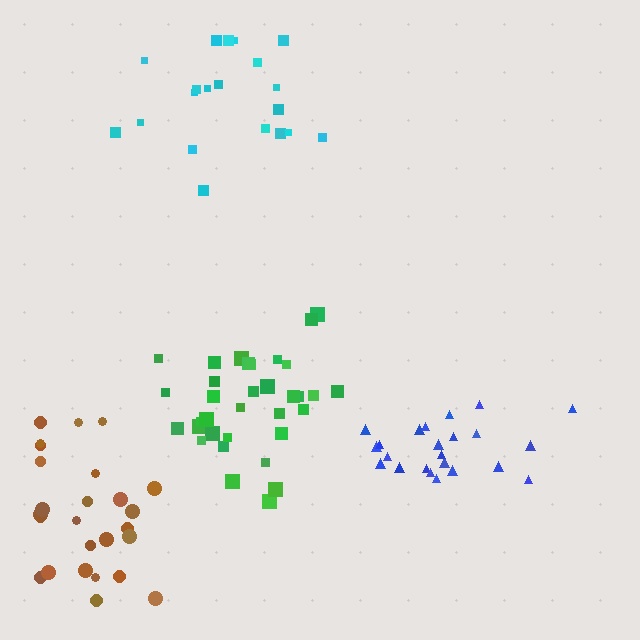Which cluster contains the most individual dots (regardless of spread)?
Green (35).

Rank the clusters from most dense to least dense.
green, blue, brown, cyan.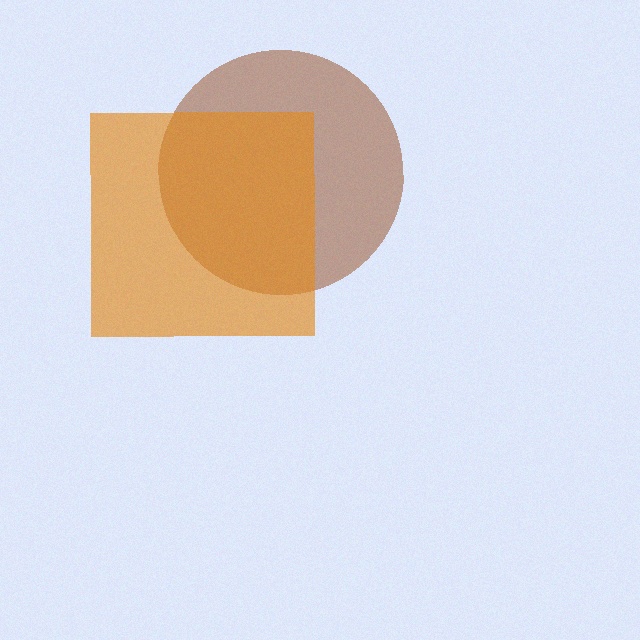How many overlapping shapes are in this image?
There are 2 overlapping shapes in the image.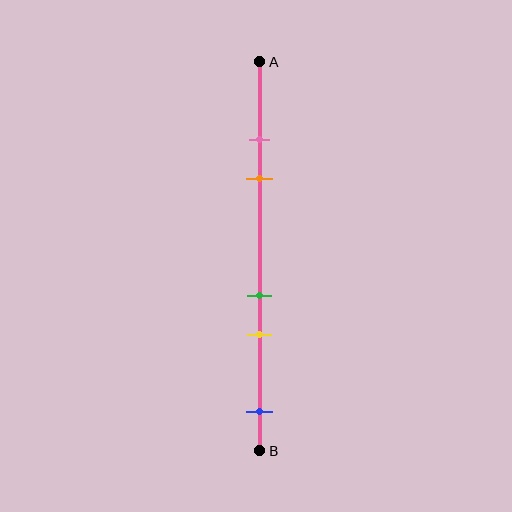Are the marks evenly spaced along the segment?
No, the marks are not evenly spaced.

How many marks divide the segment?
There are 5 marks dividing the segment.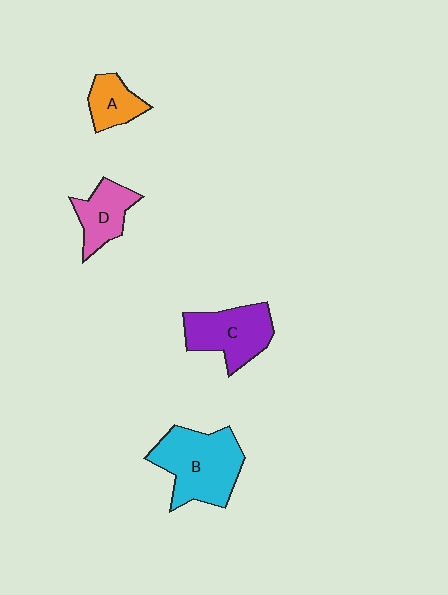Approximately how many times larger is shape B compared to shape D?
Approximately 1.9 times.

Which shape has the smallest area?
Shape A (orange).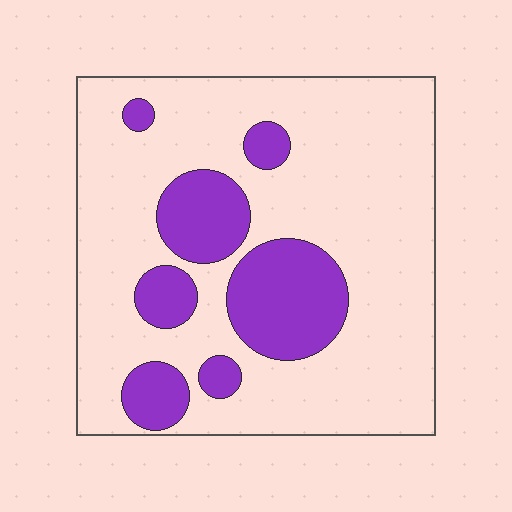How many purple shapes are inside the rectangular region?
7.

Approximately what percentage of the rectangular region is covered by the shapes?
Approximately 25%.